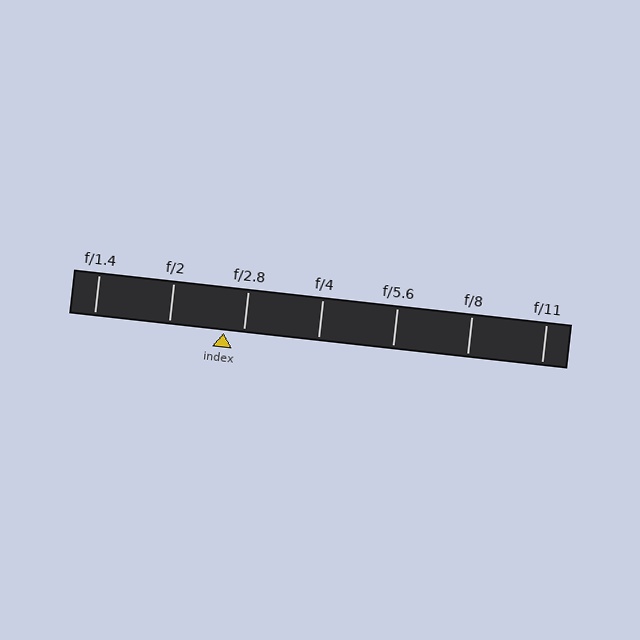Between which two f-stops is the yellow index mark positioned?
The index mark is between f/2 and f/2.8.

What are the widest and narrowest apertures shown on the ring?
The widest aperture shown is f/1.4 and the narrowest is f/11.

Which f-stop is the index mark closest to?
The index mark is closest to f/2.8.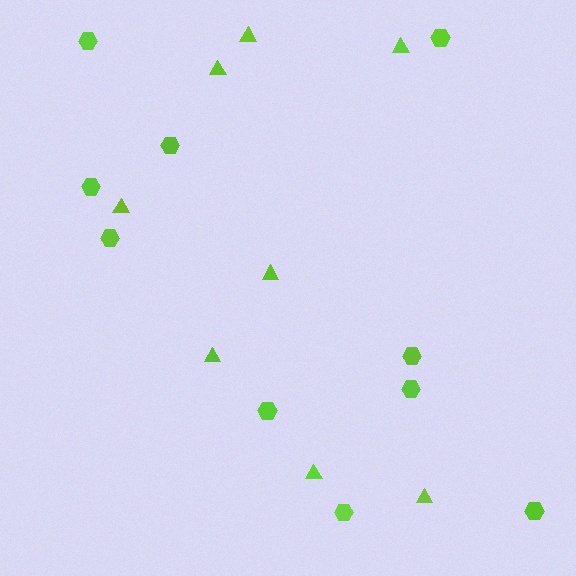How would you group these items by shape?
There are 2 groups: one group of hexagons (10) and one group of triangles (8).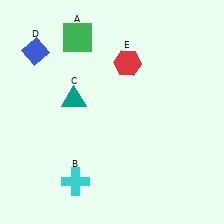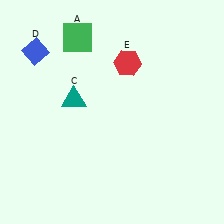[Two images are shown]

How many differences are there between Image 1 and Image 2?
There is 1 difference between the two images.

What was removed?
The cyan cross (B) was removed in Image 2.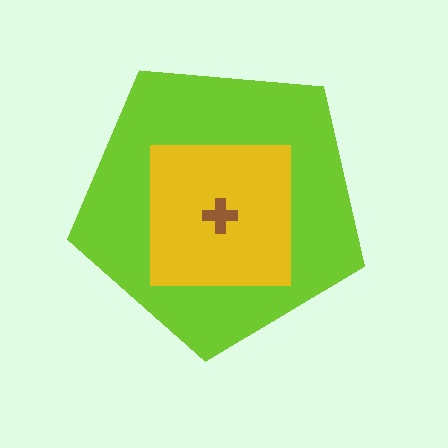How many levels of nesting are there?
3.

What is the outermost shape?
The lime pentagon.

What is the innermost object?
The brown cross.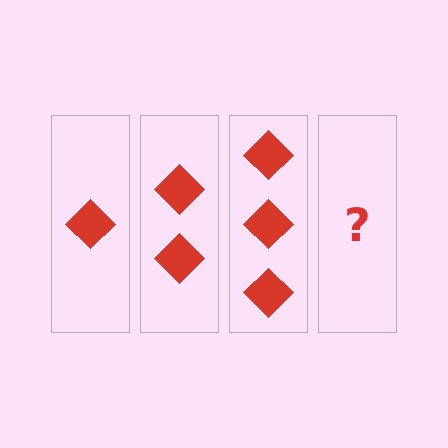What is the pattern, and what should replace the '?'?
The pattern is that each step adds one more diamond. The '?' should be 4 diamonds.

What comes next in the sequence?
The next element should be 4 diamonds.